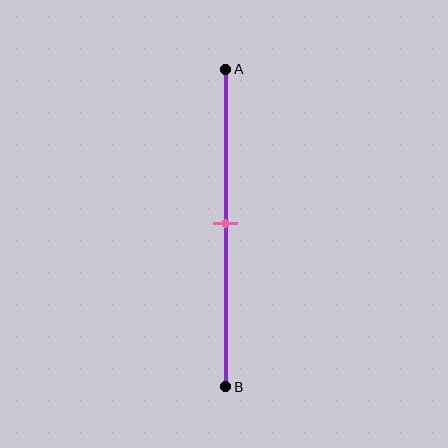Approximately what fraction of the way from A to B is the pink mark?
The pink mark is approximately 50% of the way from A to B.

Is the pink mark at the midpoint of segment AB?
Yes, the mark is approximately at the midpoint.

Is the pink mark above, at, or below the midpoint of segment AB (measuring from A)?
The pink mark is approximately at the midpoint of segment AB.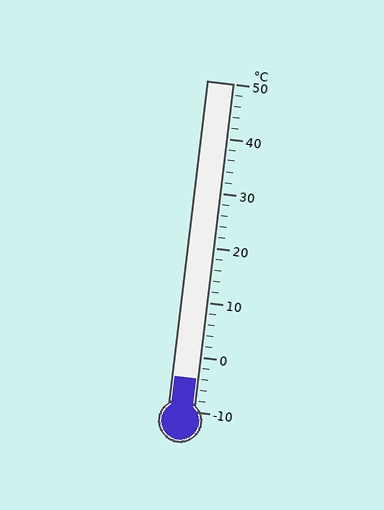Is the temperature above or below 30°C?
The temperature is below 30°C.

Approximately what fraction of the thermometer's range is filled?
The thermometer is filled to approximately 10% of its range.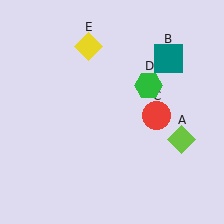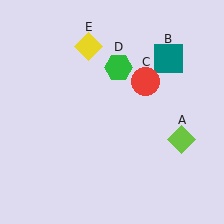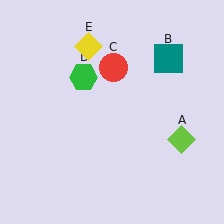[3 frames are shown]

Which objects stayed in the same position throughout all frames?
Lime diamond (object A) and teal square (object B) and yellow diamond (object E) remained stationary.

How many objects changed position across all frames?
2 objects changed position: red circle (object C), green hexagon (object D).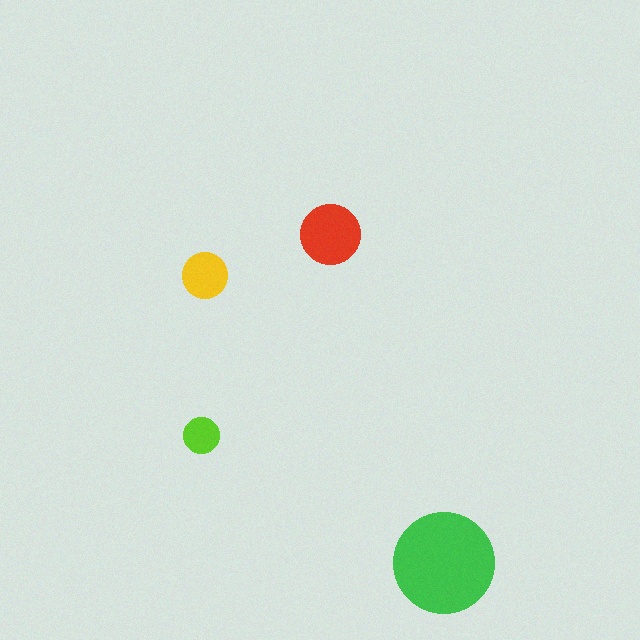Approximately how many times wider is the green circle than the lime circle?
About 3 times wider.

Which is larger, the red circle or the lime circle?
The red one.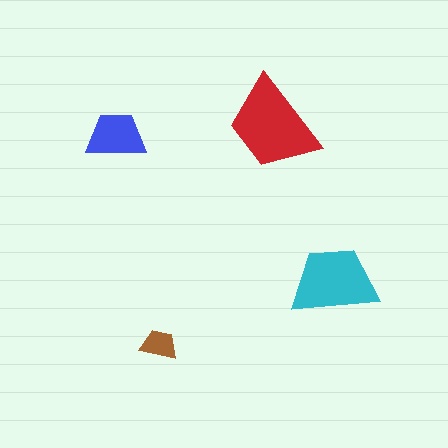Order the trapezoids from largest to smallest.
the red one, the cyan one, the blue one, the brown one.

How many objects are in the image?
There are 4 objects in the image.